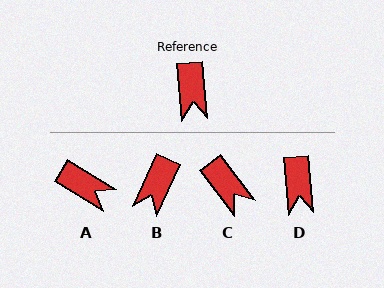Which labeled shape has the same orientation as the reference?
D.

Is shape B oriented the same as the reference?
No, it is off by about 29 degrees.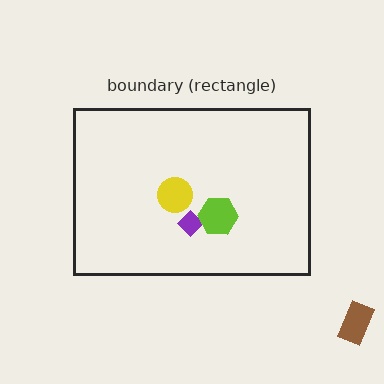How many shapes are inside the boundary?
3 inside, 1 outside.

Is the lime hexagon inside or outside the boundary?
Inside.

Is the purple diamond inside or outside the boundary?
Inside.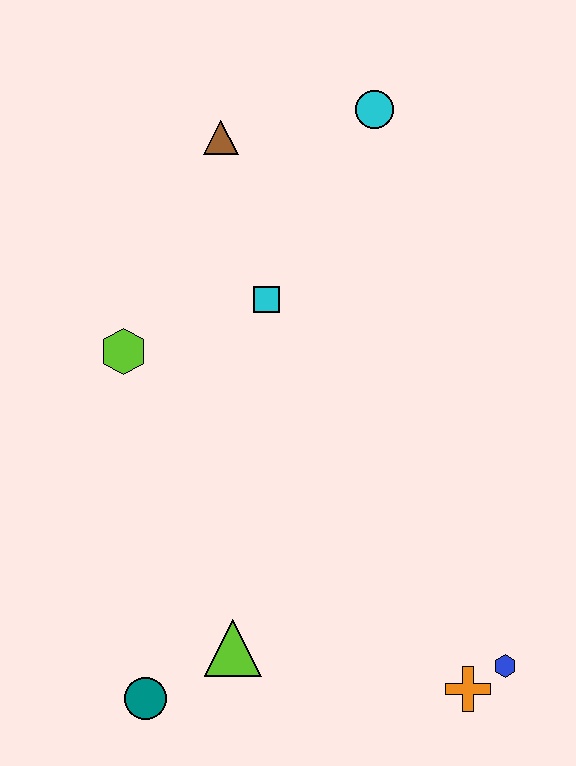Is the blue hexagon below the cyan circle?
Yes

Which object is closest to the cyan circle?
The brown triangle is closest to the cyan circle.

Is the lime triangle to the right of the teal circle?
Yes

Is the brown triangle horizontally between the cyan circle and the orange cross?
No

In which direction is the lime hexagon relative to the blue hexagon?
The lime hexagon is to the left of the blue hexagon.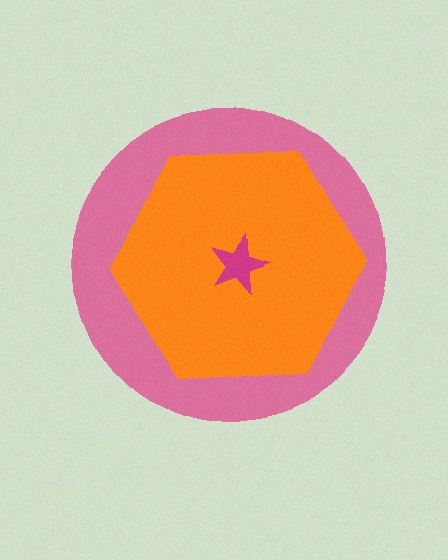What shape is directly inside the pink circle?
The orange hexagon.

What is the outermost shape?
The pink circle.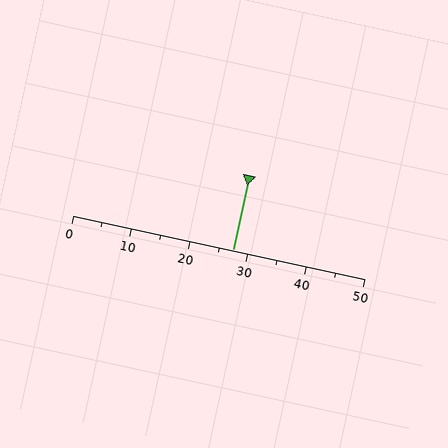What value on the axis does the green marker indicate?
The marker indicates approximately 27.5.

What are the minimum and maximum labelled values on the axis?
The axis runs from 0 to 50.